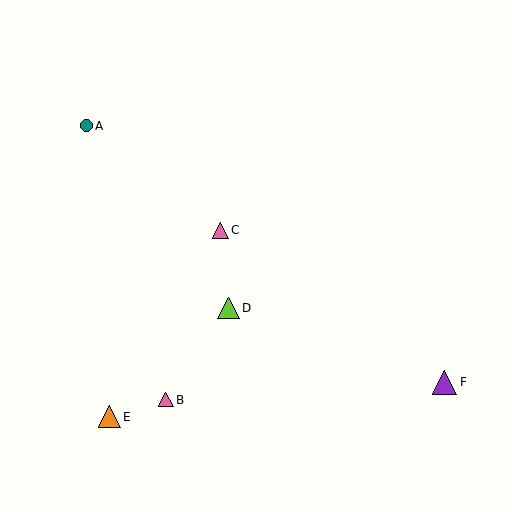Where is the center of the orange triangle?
The center of the orange triangle is at (109, 417).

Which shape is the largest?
The purple triangle (labeled F) is the largest.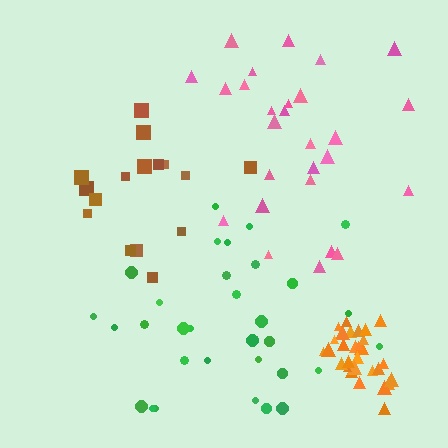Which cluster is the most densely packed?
Orange.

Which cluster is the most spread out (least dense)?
Green.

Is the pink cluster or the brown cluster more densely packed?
Brown.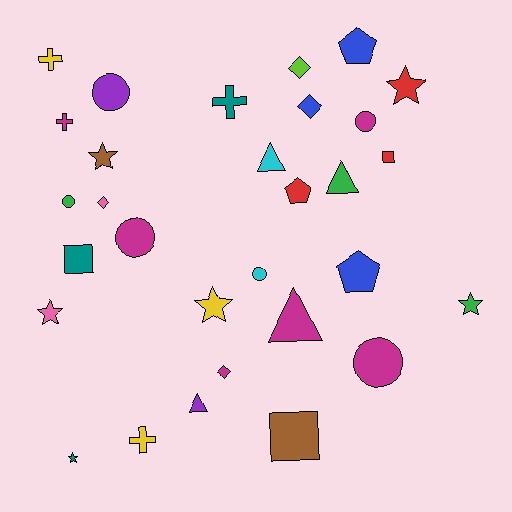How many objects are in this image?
There are 30 objects.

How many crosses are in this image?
There are 4 crosses.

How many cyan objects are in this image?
There are 2 cyan objects.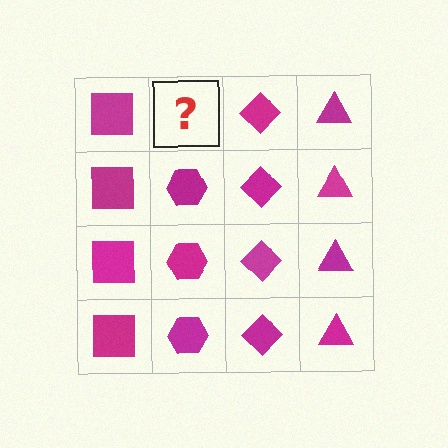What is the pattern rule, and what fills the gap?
The rule is that each column has a consistent shape. The gap should be filled with a magenta hexagon.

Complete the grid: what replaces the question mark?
The question mark should be replaced with a magenta hexagon.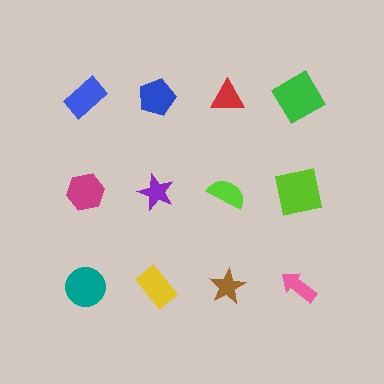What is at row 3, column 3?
A brown star.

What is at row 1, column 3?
A red triangle.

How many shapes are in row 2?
4 shapes.